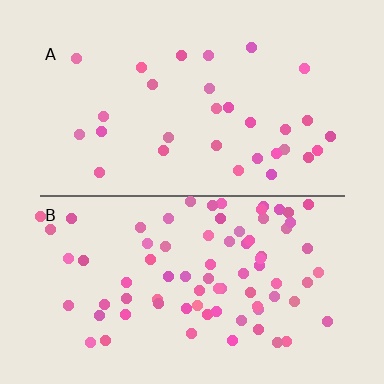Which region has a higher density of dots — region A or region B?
B (the bottom).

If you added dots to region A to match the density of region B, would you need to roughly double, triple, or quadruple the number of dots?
Approximately triple.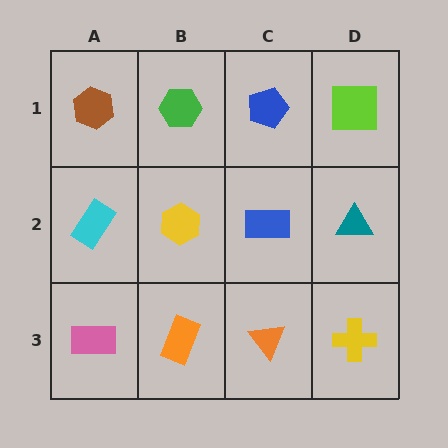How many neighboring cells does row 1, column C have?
3.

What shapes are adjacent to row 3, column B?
A yellow hexagon (row 2, column B), a pink rectangle (row 3, column A), an orange triangle (row 3, column C).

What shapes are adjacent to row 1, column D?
A teal triangle (row 2, column D), a blue pentagon (row 1, column C).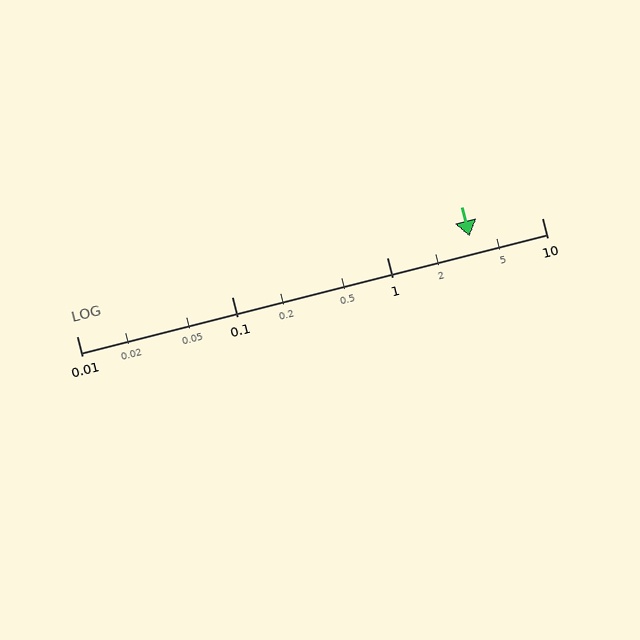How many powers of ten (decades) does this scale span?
The scale spans 3 decades, from 0.01 to 10.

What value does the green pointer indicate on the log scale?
The pointer indicates approximately 3.4.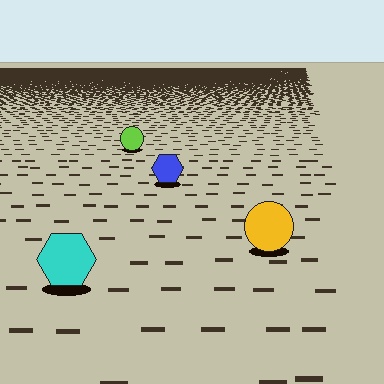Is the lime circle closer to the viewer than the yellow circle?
No. The yellow circle is closer — you can tell from the texture gradient: the ground texture is coarser near it.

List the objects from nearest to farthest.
From nearest to farthest: the cyan hexagon, the yellow circle, the blue hexagon, the lime circle.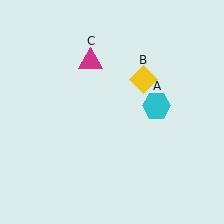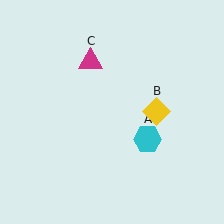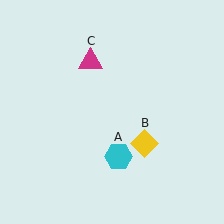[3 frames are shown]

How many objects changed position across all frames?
2 objects changed position: cyan hexagon (object A), yellow diamond (object B).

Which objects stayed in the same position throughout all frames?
Magenta triangle (object C) remained stationary.